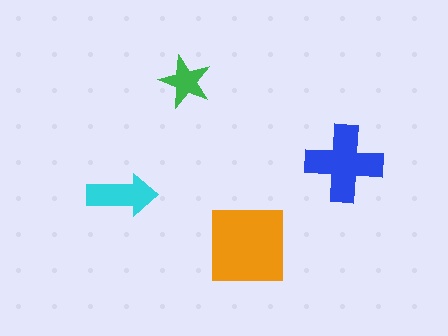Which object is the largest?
The orange square.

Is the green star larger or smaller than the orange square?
Smaller.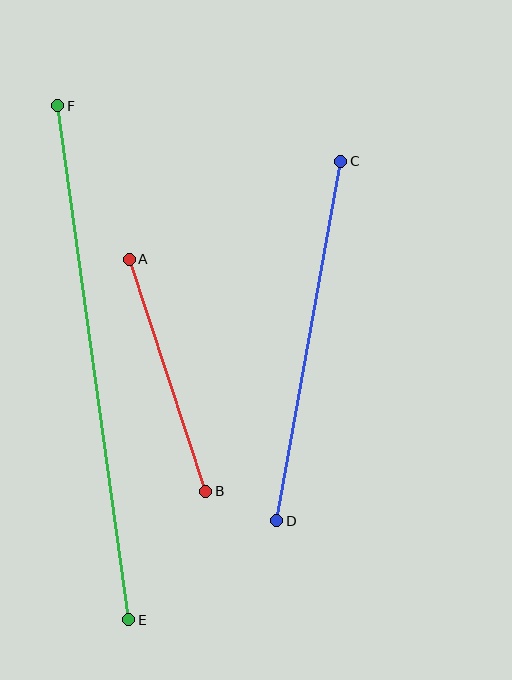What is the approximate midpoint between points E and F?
The midpoint is at approximately (93, 363) pixels.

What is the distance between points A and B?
The distance is approximately 244 pixels.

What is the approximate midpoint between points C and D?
The midpoint is at approximately (309, 341) pixels.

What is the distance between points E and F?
The distance is approximately 519 pixels.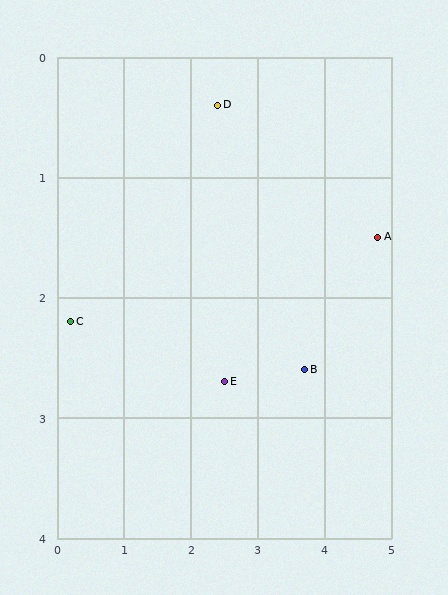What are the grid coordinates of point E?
Point E is at approximately (2.5, 2.7).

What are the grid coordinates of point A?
Point A is at approximately (4.8, 1.5).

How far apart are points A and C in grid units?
Points A and C are about 4.7 grid units apart.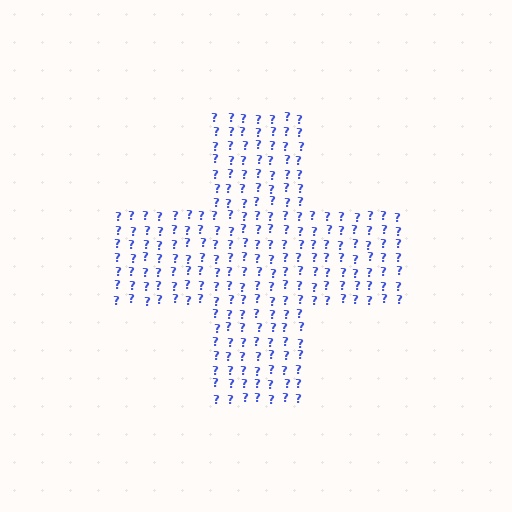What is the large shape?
The large shape is a cross.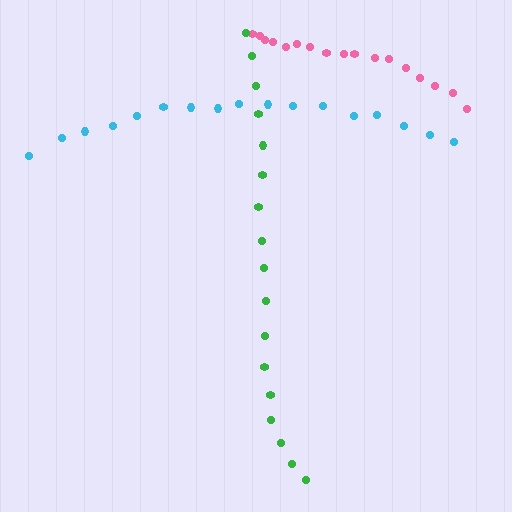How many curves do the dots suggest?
There are 3 distinct paths.